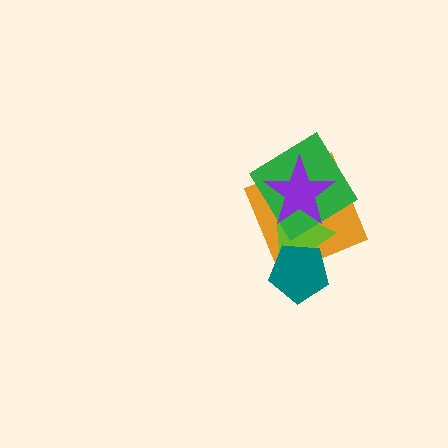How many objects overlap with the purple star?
3 objects overlap with the purple star.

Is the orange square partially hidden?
Yes, it is partially covered by another shape.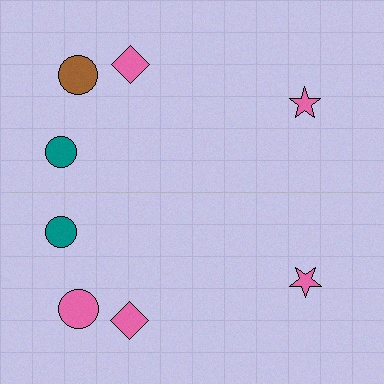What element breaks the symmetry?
The pink circle on the bottom side breaks the symmetry — its mirror counterpart is brown.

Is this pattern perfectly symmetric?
No, the pattern is not perfectly symmetric. The pink circle on the bottom side breaks the symmetry — its mirror counterpart is brown.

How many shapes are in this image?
There are 8 shapes in this image.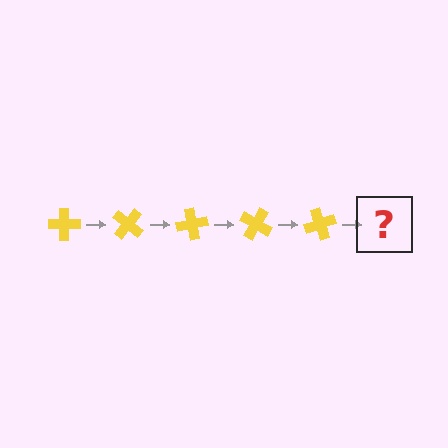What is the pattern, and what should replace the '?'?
The pattern is that the cross rotates 40 degrees each step. The '?' should be a yellow cross rotated 200 degrees.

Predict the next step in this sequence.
The next step is a yellow cross rotated 200 degrees.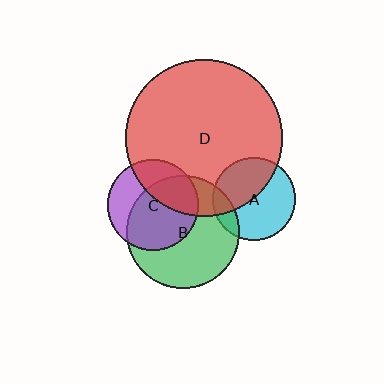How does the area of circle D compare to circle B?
Approximately 1.9 times.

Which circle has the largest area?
Circle D (red).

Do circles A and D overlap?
Yes.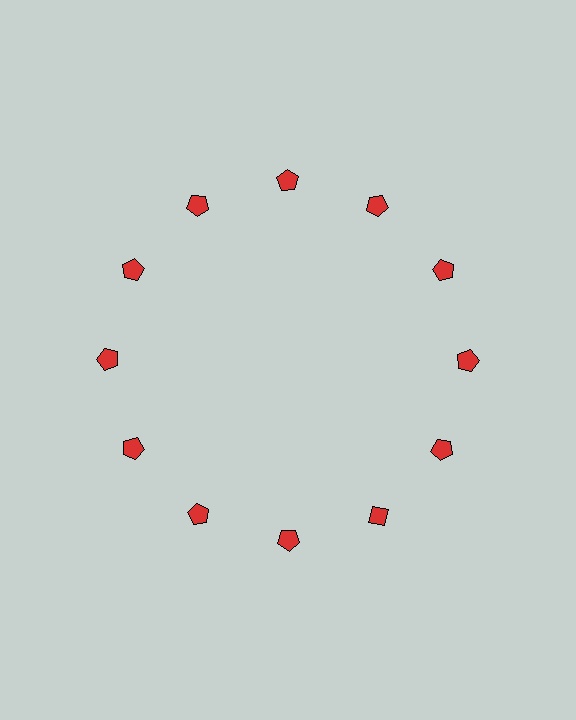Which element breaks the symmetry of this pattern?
The red diamond at roughly the 5 o'clock position breaks the symmetry. All other shapes are red pentagons.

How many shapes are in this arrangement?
There are 12 shapes arranged in a ring pattern.